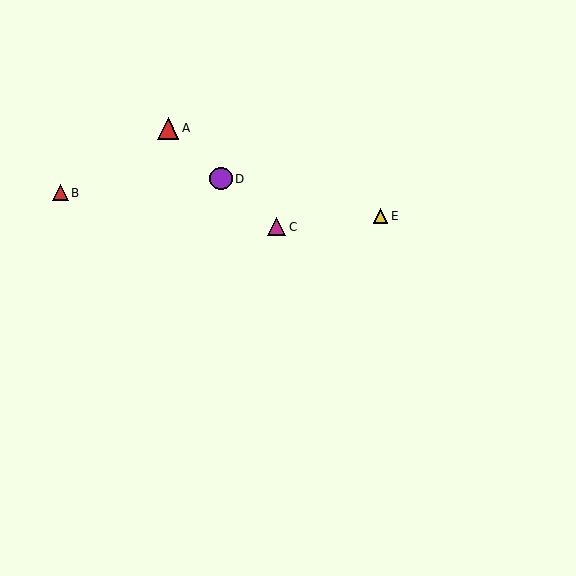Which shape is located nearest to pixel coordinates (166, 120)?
The red triangle (labeled A) at (168, 128) is nearest to that location.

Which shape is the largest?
The purple circle (labeled D) is the largest.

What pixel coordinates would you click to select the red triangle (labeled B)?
Click at (60, 193) to select the red triangle B.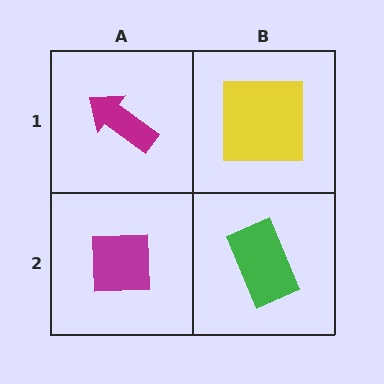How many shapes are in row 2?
2 shapes.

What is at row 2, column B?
A green rectangle.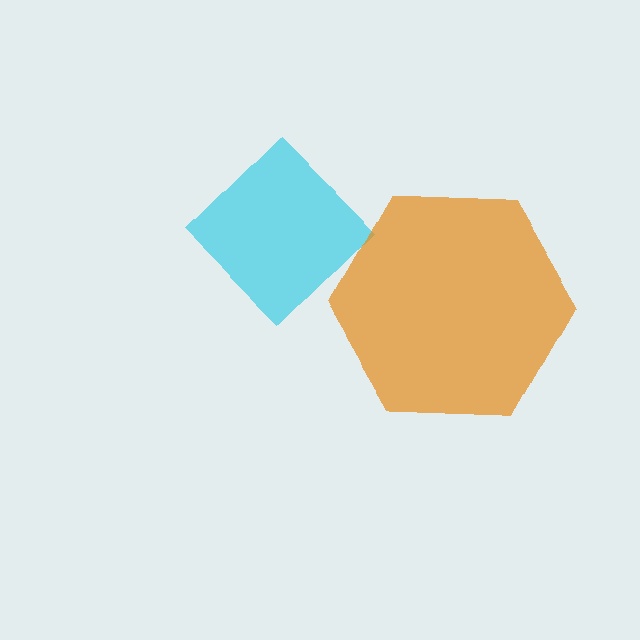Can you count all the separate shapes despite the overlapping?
Yes, there are 2 separate shapes.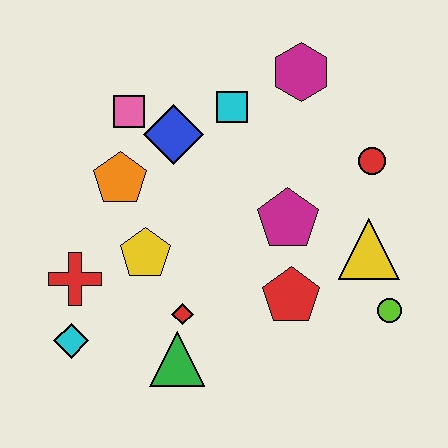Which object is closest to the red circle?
The yellow triangle is closest to the red circle.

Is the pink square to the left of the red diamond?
Yes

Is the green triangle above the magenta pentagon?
No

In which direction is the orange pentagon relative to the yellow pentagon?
The orange pentagon is above the yellow pentagon.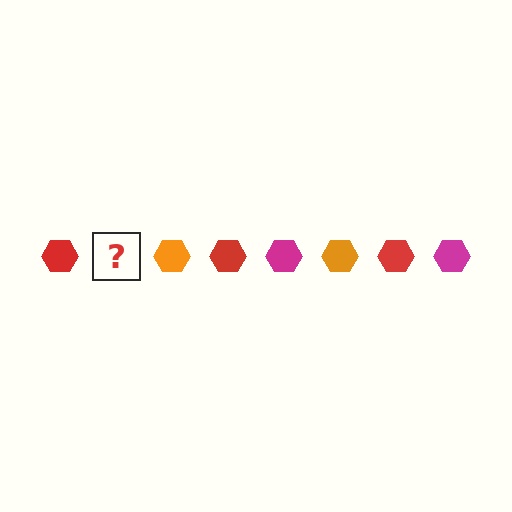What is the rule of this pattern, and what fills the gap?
The rule is that the pattern cycles through red, magenta, orange hexagons. The gap should be filled with a magenta hexagon.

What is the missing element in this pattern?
The missing element is a magenta hexagon.